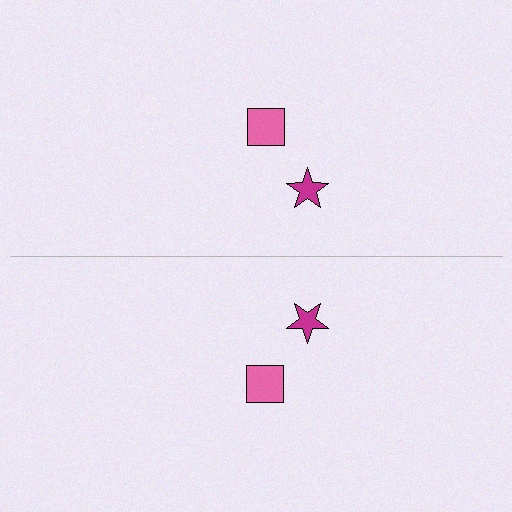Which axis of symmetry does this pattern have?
The pattern has a horizontal axis of symmetry running through the center of the image.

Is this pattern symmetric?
Yes, this pattern has bilateral (reflection) symmetry.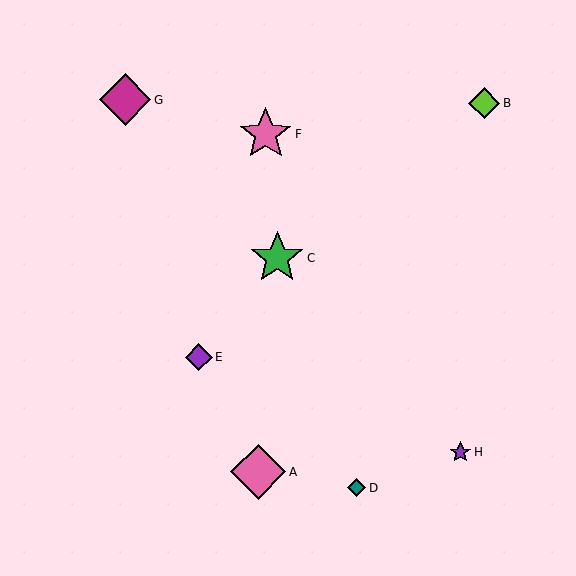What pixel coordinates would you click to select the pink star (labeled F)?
Click at (266, 134) to select the pink star F.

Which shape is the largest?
The pink diamond (labeled A) is the largest.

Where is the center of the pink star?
The center of the pink star is at (266, 134).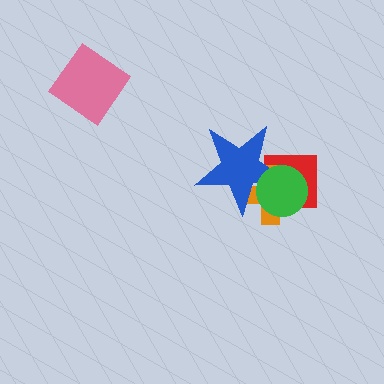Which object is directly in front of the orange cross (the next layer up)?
The blue star is directly in front of the orange cross.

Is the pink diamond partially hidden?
No, no other shape covers it.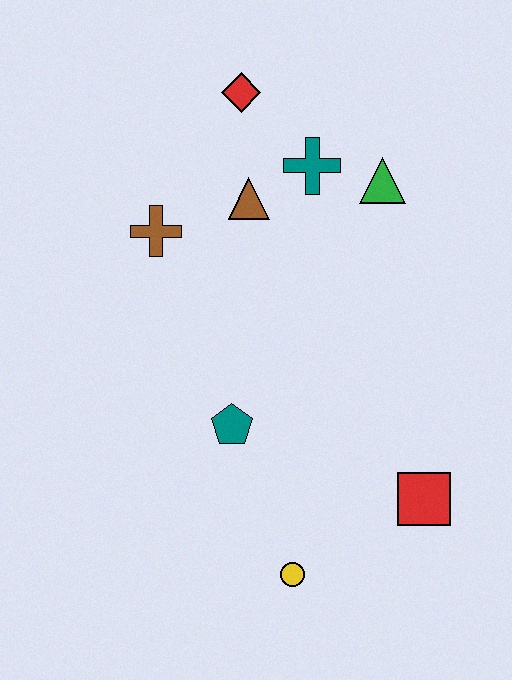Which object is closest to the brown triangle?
The teal cross is closest to the brown triangle.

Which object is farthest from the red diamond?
The yellow circle is farthest from the red diamond.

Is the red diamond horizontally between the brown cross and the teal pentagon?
No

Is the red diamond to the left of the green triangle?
Yes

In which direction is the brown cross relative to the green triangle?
The brown cross is to the left of the green triangle.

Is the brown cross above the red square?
Yes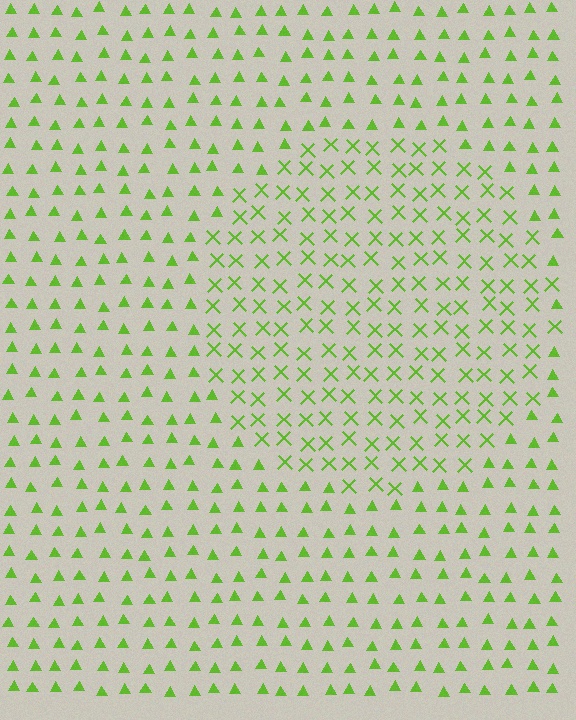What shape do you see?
I see a circle.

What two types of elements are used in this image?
The image uses X marks inside the circle region and triangles outside it.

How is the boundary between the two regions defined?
The boundary is defined by a change in element shape: X marks inside vs. triangles outside. All elements share the same color and spacing.